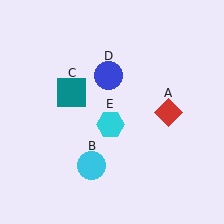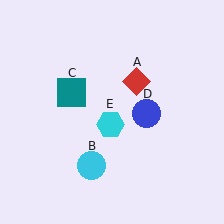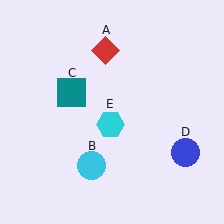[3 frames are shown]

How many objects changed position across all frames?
2 objects changed position: red diamond (object A), blue circle (object D).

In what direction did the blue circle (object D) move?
The blue circle (object D) moved down and to the right.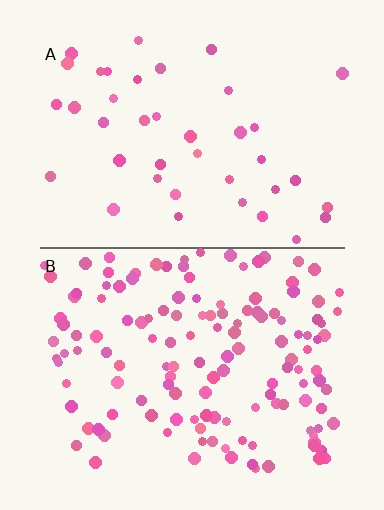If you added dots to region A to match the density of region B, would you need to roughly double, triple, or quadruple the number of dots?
Approximately triple.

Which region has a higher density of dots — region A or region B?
B (the bottom).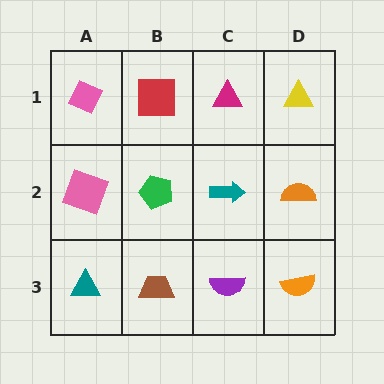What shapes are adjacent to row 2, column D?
A yellow triangle (row 1, column D), an orange semicircle (row 3, column D), a teal arrow (row 2, column C).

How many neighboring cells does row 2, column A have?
3.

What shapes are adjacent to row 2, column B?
A red square (row 1, column B), a brown trapezoid (row 3, column B), a pink square (row 2, column A), a teal arrow (row 2, column C).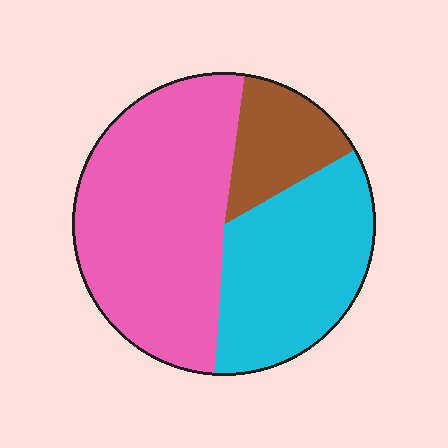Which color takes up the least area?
Brown, at roughly 15%.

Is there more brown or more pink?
Pink.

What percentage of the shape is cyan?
Cyan covers about 35% of the shape.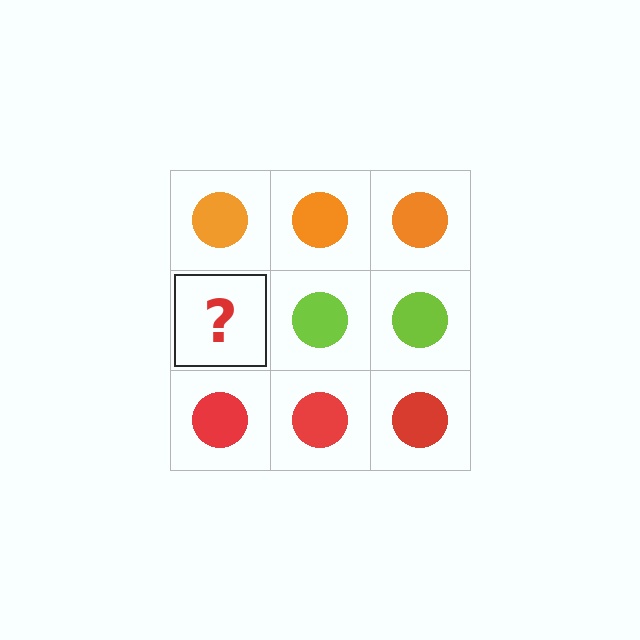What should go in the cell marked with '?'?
The missing cell should contain a lime circle.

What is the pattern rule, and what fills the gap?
The rule is that each row has a consistent color. The gap should be filled with a lime circle.